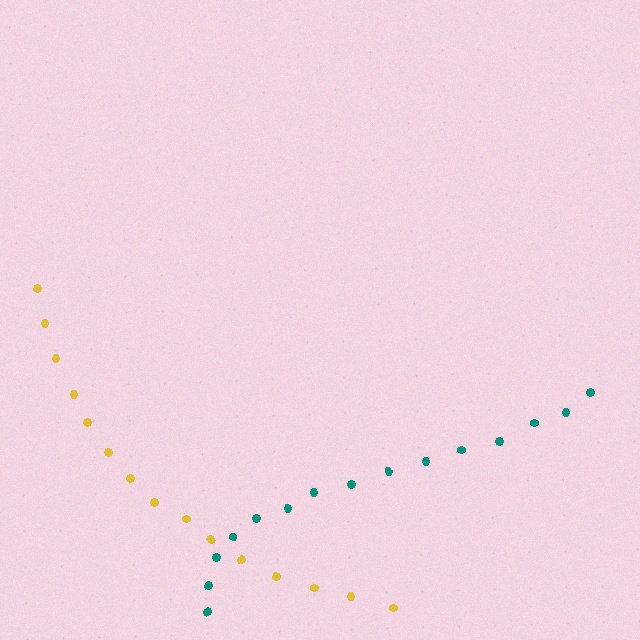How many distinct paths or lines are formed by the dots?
There are 2 distinct paths.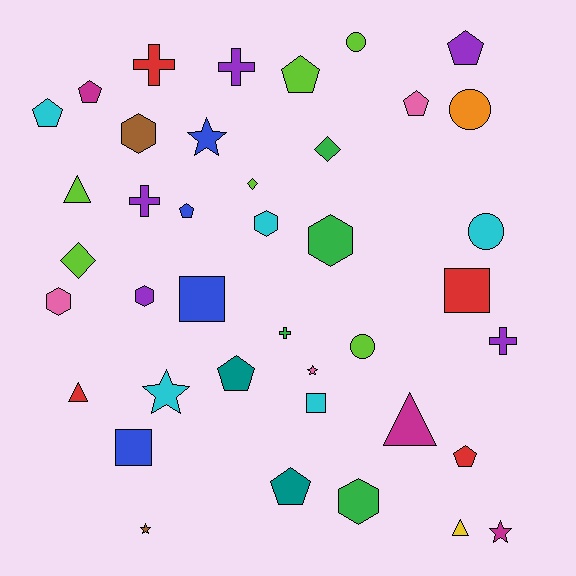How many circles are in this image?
There are 4 circles.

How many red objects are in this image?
There are 4 red objects.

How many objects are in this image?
There are 40 objects.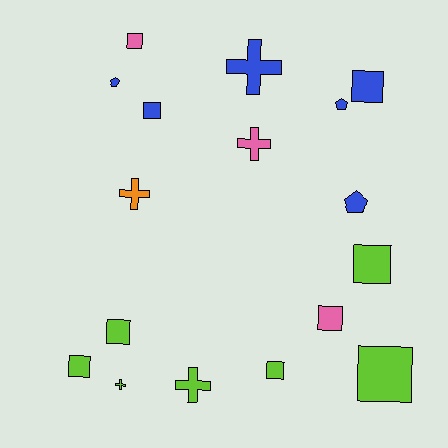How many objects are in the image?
There are 17 objects.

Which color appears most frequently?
Lime, with 7 objects.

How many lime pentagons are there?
There are no lime pentagons.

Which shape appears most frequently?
Square, with 9 objects.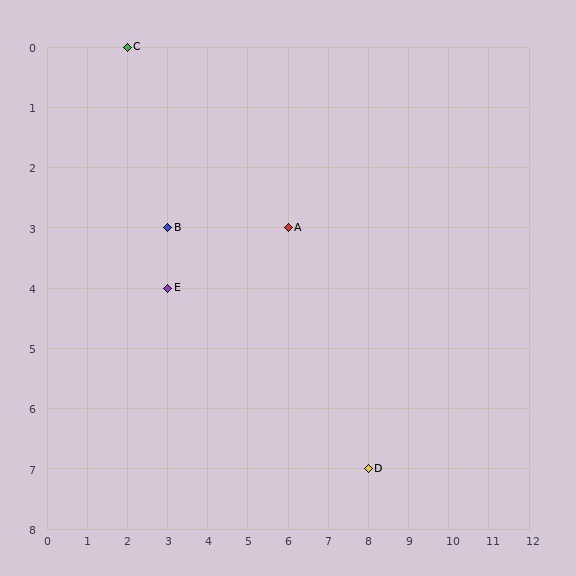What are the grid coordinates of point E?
Point E is at grid coordinates (3, 4).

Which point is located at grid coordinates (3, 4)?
Point E is at (3, 4).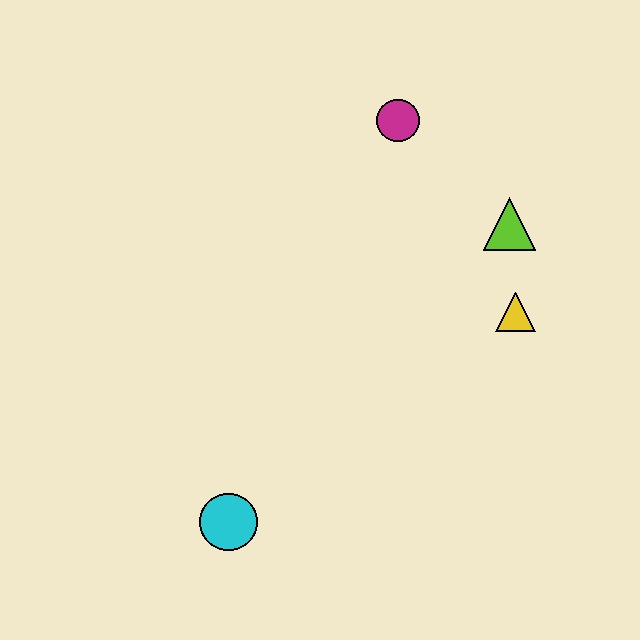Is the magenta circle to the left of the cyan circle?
No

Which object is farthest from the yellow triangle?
The cyan circle is farthest from the yellow triangle.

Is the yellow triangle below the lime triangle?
Yes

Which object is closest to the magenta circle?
The lime triangle is closest to the magenta circle.